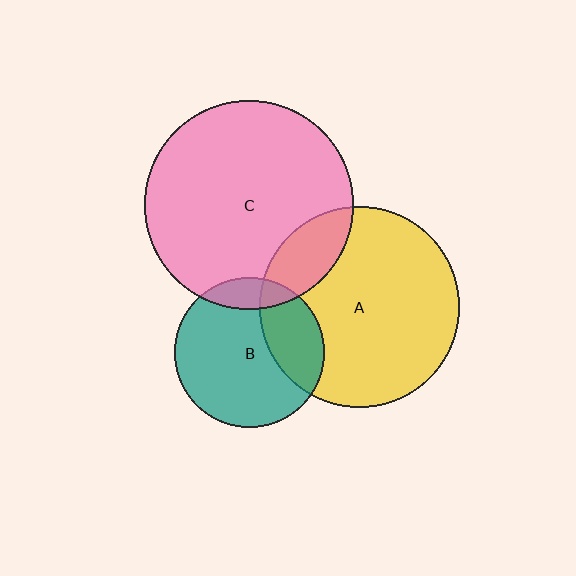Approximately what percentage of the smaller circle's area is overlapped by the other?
Approximately 15%.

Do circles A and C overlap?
Yes.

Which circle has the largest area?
Circle C (pink).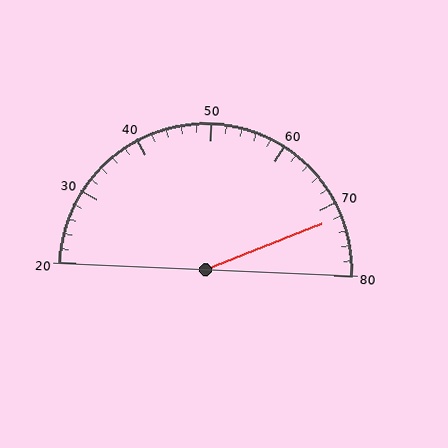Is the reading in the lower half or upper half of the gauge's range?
The reading is in the upper half of the range (20 to 80).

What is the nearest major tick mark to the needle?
The nearest major tick mark is 70.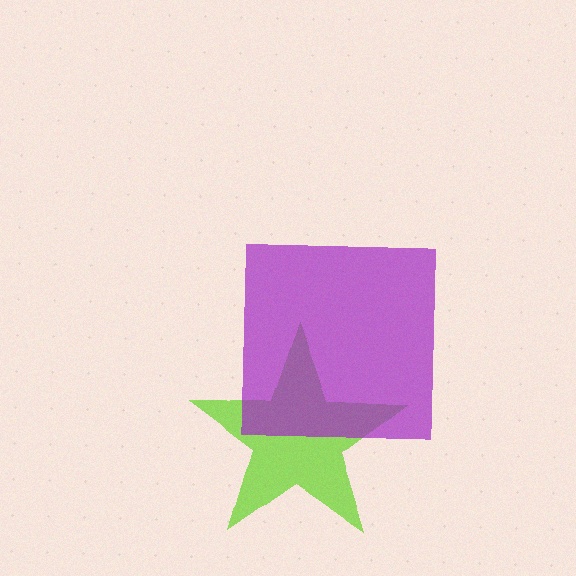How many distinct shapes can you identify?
There are 2 distinct shapes: a lime star, a purple square.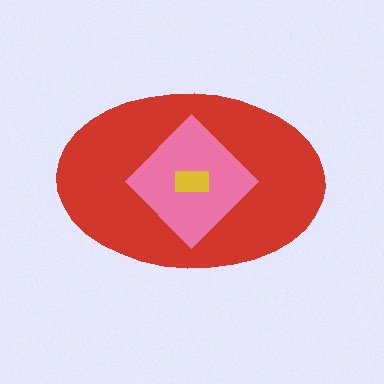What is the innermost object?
The yellow rectangle.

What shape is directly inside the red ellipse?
The pink diamond.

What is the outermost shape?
The red ellipse.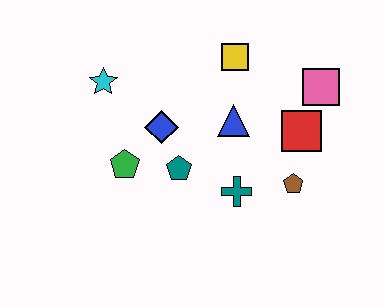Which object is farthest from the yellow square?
The green pentagon is farthest from the yellow square.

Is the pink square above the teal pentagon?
Yes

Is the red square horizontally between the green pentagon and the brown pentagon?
No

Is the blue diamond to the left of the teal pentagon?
Yes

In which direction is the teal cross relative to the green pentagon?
The teal cross is to the right of the green pentagon.